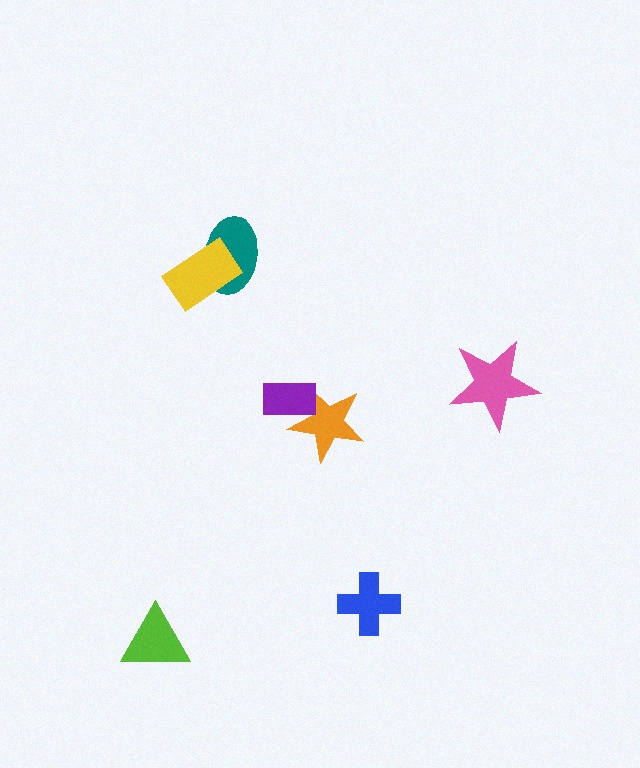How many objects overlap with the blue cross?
0 objects overlap with the blue cross.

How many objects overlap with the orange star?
1 object overlaps with the orange star.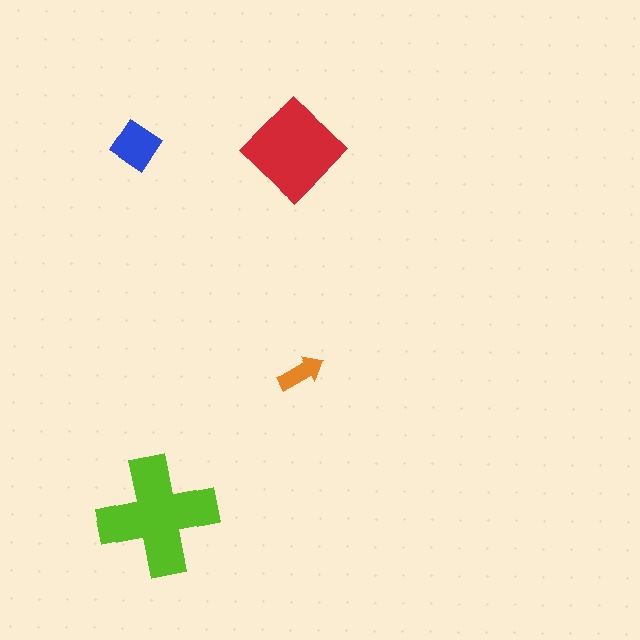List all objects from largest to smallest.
The lime cross, the red diamond, the blue diamond, the orange arrow.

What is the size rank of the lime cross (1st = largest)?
1st.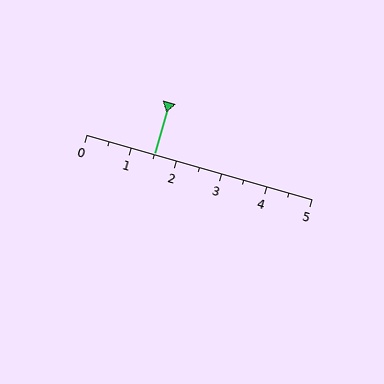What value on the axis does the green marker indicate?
The marker indicates approximately 1.5.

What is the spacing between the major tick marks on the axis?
The major ticks are spaced 1 apart.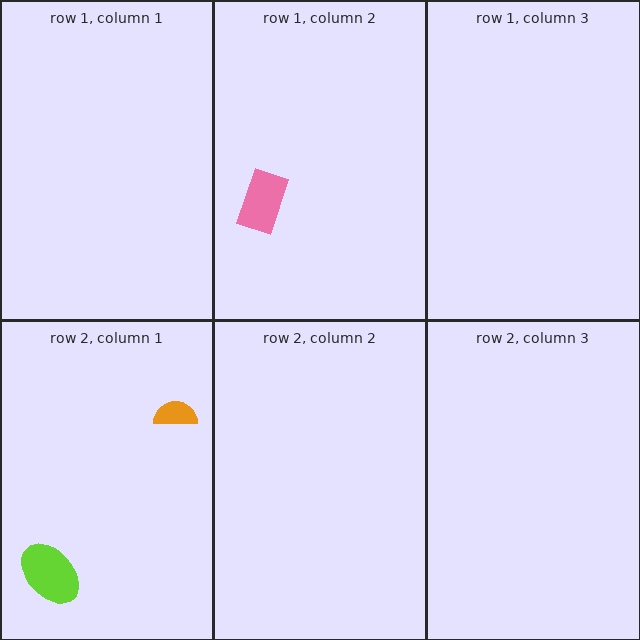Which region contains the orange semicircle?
The row 2, column 1 region.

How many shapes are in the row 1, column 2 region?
1.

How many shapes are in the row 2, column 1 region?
2.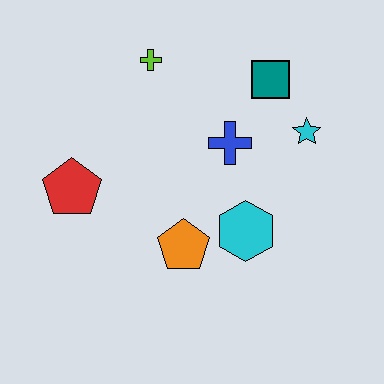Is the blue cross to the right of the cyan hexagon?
No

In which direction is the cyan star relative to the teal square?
The cyan star is below the teal square.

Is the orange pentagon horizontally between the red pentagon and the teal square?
Yes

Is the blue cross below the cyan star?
Yes